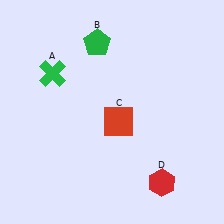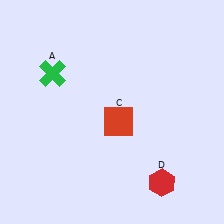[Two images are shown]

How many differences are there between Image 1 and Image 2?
There is 1 difference between the two images.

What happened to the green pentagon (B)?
The green pentagon (B) was removed in Image 2. It was in the top-left area of Image 1.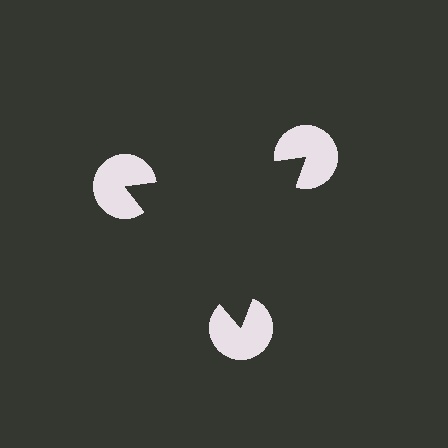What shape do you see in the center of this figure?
An illusory triangle — its edges are inferred from the aligned wedge cuts in the pac-man discs, not physically drawn.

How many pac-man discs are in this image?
There are 3 — one at each vertex of the illusory triangle.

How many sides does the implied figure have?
3 sides.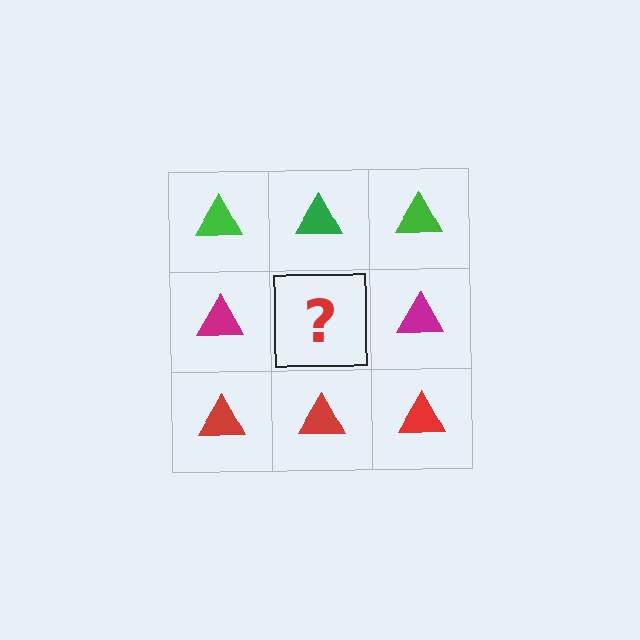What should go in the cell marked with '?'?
The missing cell should contain a magenta triangle.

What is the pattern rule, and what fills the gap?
The rule is that each row has a consistent color. The gap should be filled with a magenta triangle.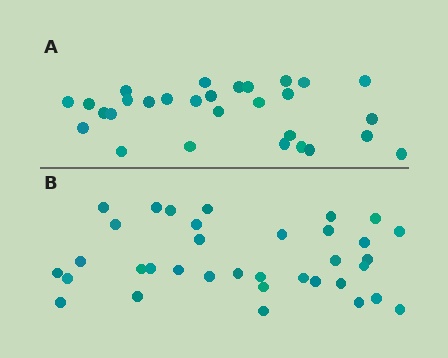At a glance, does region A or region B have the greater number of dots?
Region B (the bottom region) has more dots.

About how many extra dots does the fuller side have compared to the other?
Region B has about 6 more dots than region A.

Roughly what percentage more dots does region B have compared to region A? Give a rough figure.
About 20% more.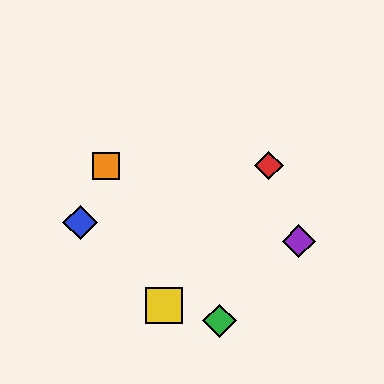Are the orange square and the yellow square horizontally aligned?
No, the orange square is at y≈166 and the yellow square is at y≈305.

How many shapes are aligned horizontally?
2 shapes (the red diamond, the orange square) are aligned horizontally.